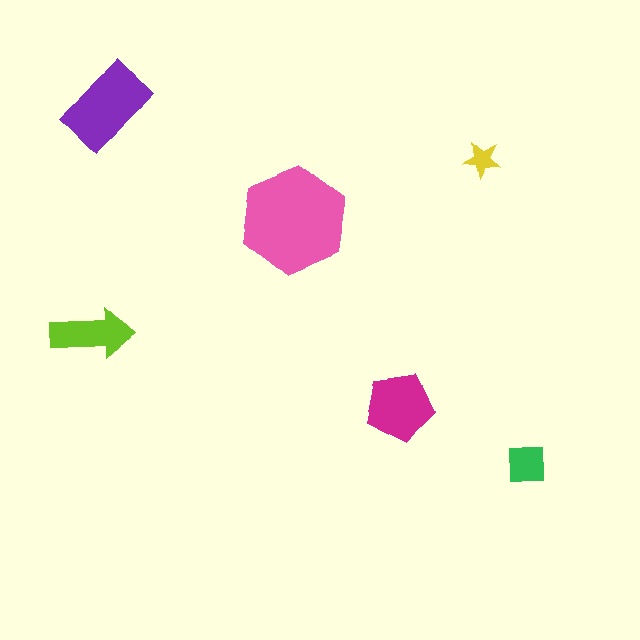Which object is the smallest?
The yellow star.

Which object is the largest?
The pink hexagon.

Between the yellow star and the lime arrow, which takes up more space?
The lime arrow.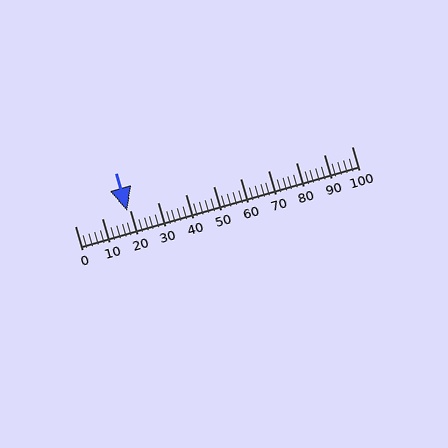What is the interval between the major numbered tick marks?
The major tick marks are spaced 10 units apart.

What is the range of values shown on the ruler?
The ruler shows values from 0 to 100.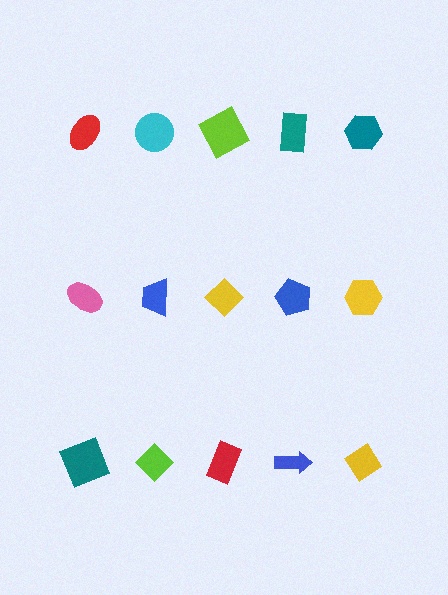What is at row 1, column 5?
A teal hexagon.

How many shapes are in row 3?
5 shapes.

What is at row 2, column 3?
A yellow diamond.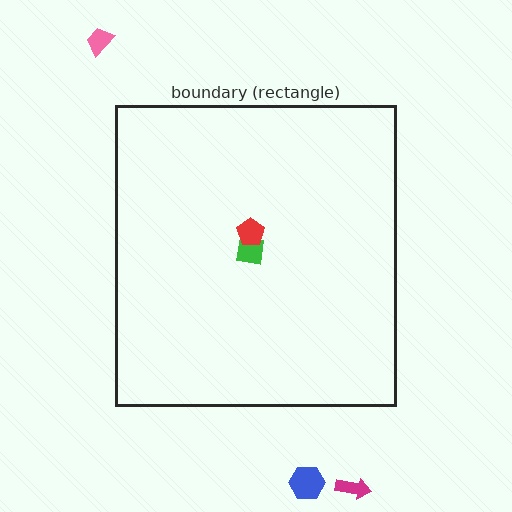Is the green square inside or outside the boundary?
Inside.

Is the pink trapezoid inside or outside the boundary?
Outside.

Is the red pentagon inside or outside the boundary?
Inside.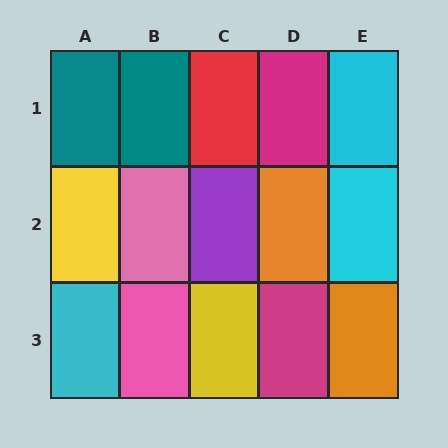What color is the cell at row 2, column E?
Cyan.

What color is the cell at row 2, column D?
Orange.